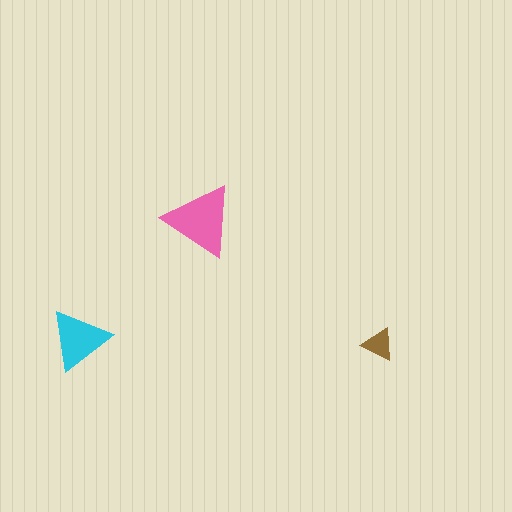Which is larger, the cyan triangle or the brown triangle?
The cyan one.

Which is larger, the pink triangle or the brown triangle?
The pink one.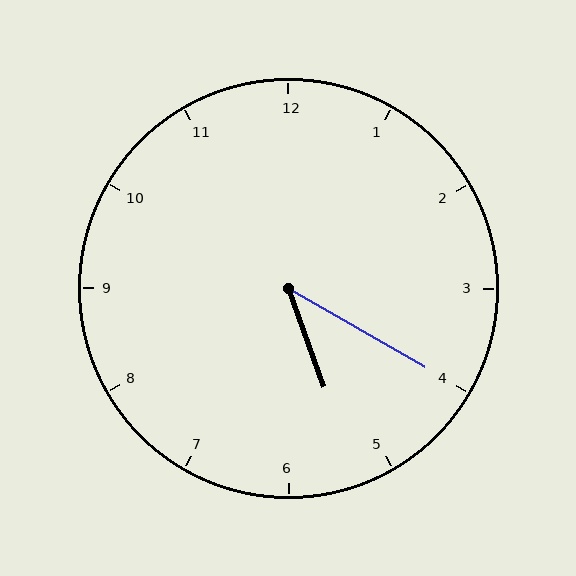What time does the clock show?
5:20.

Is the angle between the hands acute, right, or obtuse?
It is acute.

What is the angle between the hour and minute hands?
Approximately 40 degrees.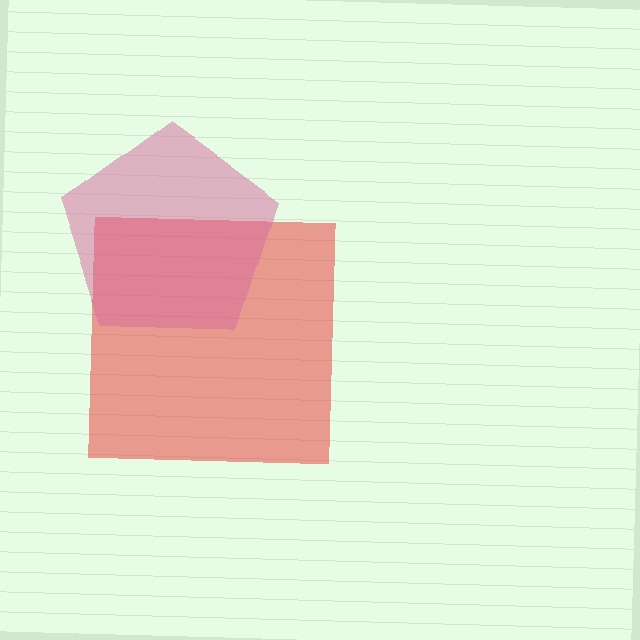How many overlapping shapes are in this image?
There are 2 overlapping shapes in the image.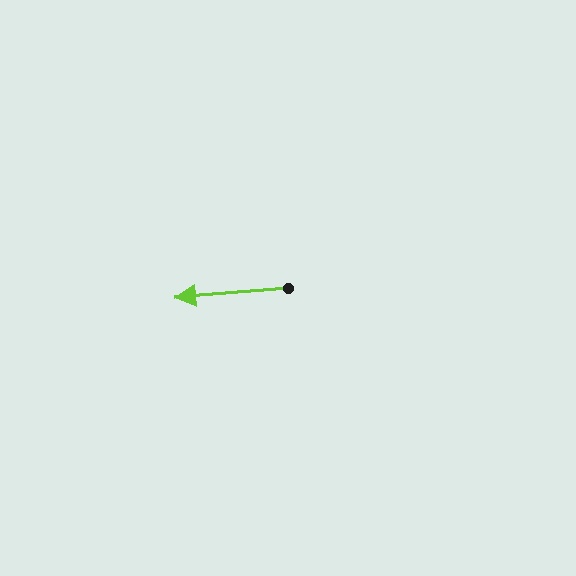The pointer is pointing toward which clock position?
Roughly 9 o'clock.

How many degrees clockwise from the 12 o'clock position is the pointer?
Approximately 265 degrees.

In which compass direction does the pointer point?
West.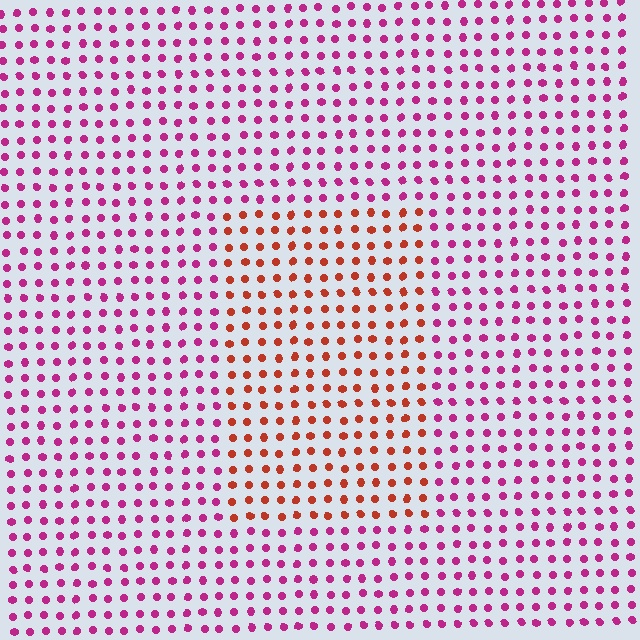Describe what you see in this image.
The image is filled with small magenta elements in a uniform arrangement. A rectangle-shaped region is visible where the elements are tinted to a slightly different hue, forming a subtle color boundary.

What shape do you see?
I see a rectangle.